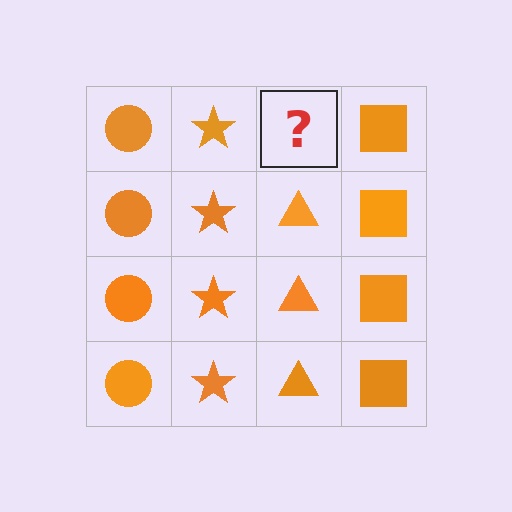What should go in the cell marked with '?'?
The missing cell should contain an orange triangle.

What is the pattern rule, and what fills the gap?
The rule is that each column has a consistent shape. The gap should be filled with an orange triangle.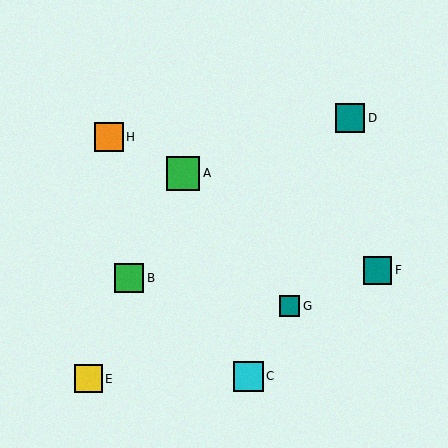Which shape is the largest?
The green square (labeled A) is the largest.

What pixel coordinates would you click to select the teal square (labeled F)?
Click at (377, 270) to select the teal square F.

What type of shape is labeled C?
Shape C is a cyan square.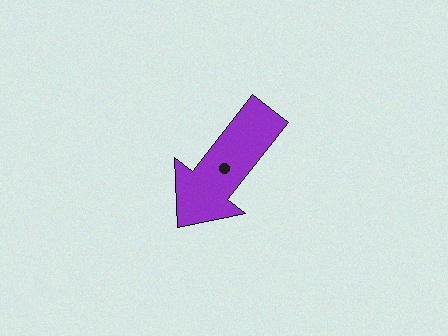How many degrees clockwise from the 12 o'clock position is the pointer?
Approximately 218 degrees.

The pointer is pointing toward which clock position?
Roughly 7 o'clock.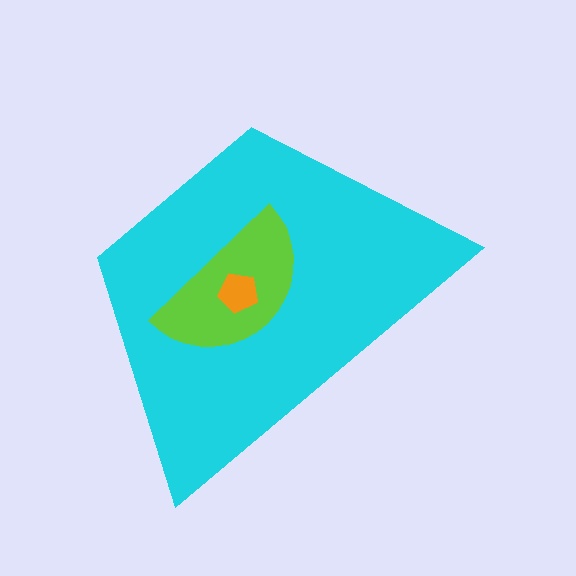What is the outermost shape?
The cyan trapezoid.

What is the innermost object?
The orange pentagon.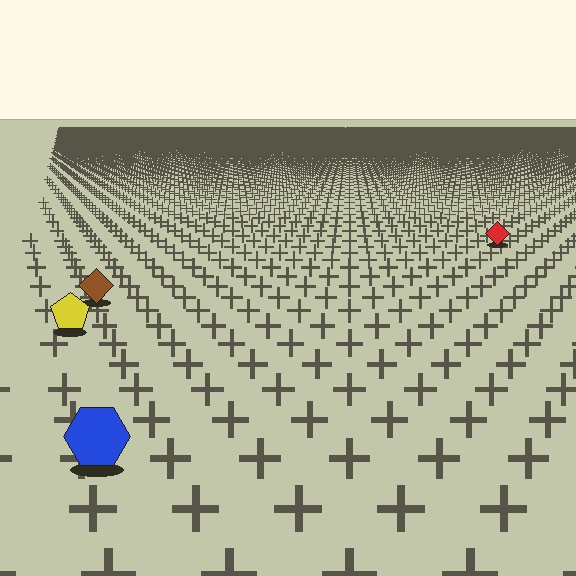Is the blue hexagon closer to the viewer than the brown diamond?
Yes. The blue hexagon is closer — you can tell from the texture gradient: the ground texture is coarser near it.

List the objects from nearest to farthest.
From nearest to farthest: the blue hexagon, the yellow pentagon, the brown diamond, the red diamond.